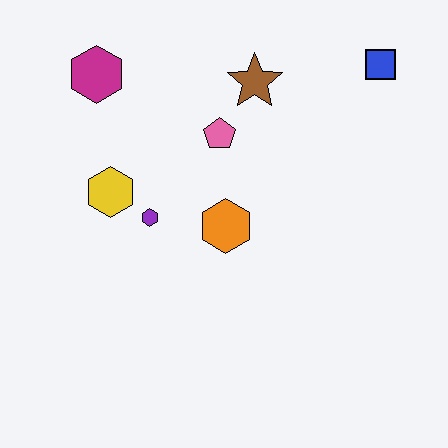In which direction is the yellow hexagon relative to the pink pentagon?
The yellow hexagon is to the left of the pink pentagon.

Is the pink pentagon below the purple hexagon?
No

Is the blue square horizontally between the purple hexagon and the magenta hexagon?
No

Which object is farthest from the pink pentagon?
The blue square is farthest from the pink pentagon.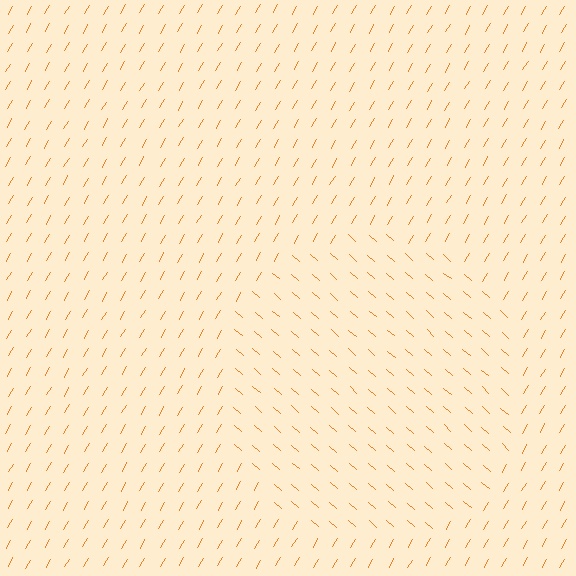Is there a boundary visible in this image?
Yes, there is a texture boundary formed by a change in line orientation.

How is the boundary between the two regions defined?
The boundary is defined purely by a change in line orientation (approximately 79 degrees difference). All lines are the same color and thickness.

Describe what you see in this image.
The image is filled with small orange line segments. A circle region in the image has lines oriented differently from the surrounding lines, creating a visible texture boundary.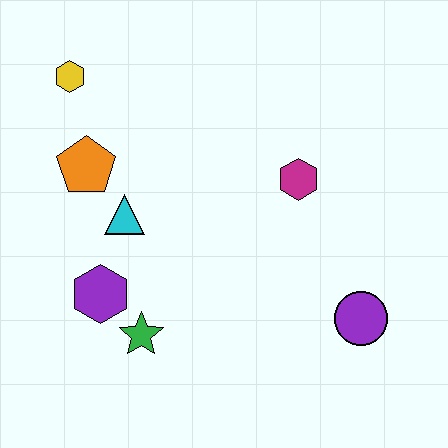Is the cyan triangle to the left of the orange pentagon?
No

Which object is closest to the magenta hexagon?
The purple circle is closest to the magenta hexagon.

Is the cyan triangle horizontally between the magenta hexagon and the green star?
No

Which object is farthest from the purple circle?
The yellow hexagon is farthest from the purple circle.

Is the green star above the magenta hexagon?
No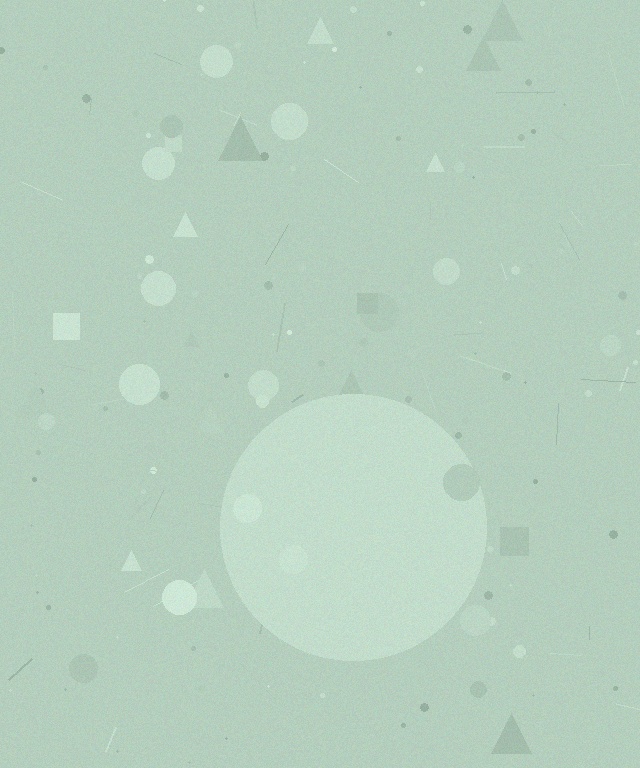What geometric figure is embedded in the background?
A circle is embedded in the background.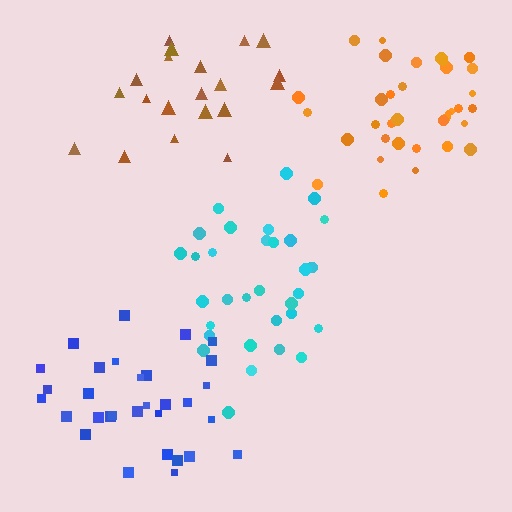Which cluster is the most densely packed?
Cyan.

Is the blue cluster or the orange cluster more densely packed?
Blue.